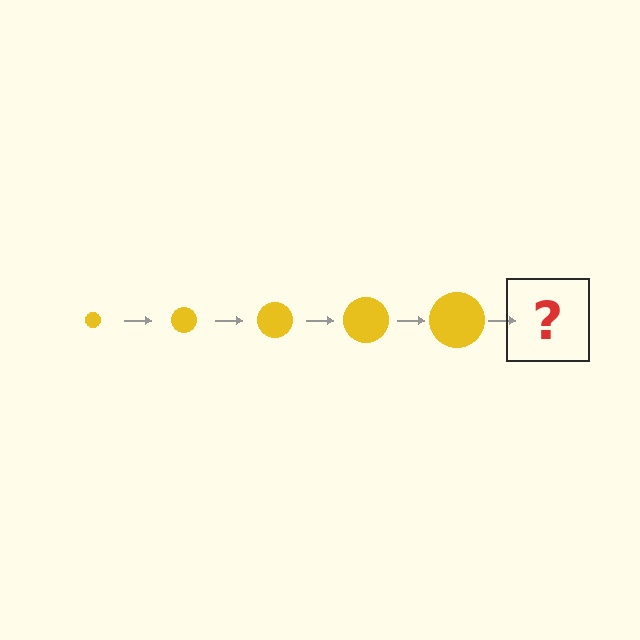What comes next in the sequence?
The next element should be a yellow circle, larger than the previous one.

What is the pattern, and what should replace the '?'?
The pattern is that the circle gets progressively larger each step. The '?' should be a yellow circle, larger than the previous one.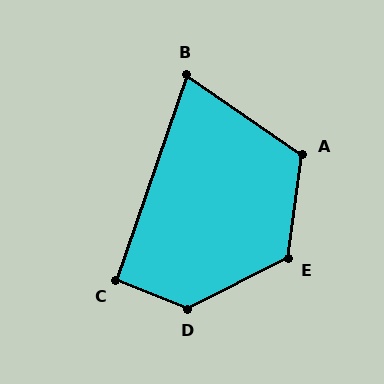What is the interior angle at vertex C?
Approximately 92 degrees (approximately right).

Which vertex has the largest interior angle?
D, at approximately 132 degrees.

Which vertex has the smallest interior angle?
B, at approximately 75 degrees.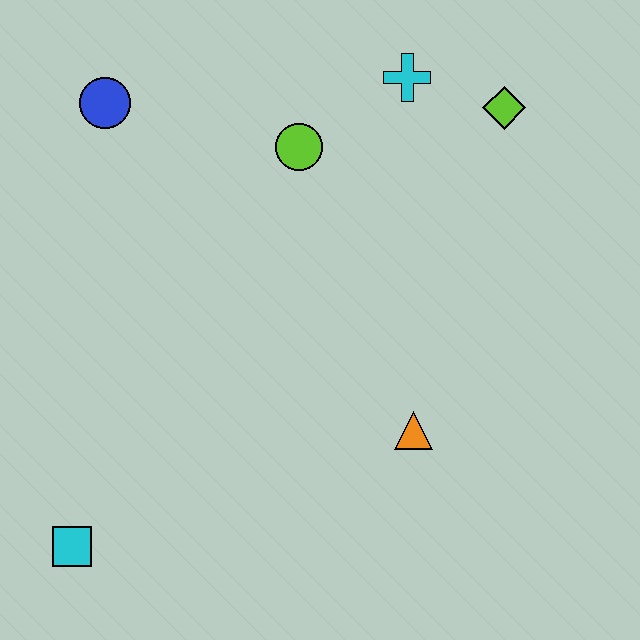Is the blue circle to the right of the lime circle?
No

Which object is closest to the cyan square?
The orange triangle is closest to the cyan square.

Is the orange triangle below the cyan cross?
Yes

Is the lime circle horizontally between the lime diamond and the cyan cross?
No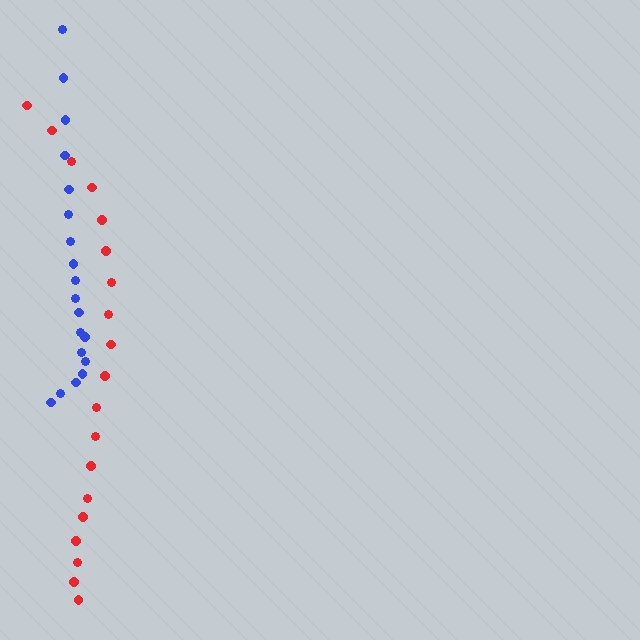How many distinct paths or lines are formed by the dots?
There are 2 distinct paths.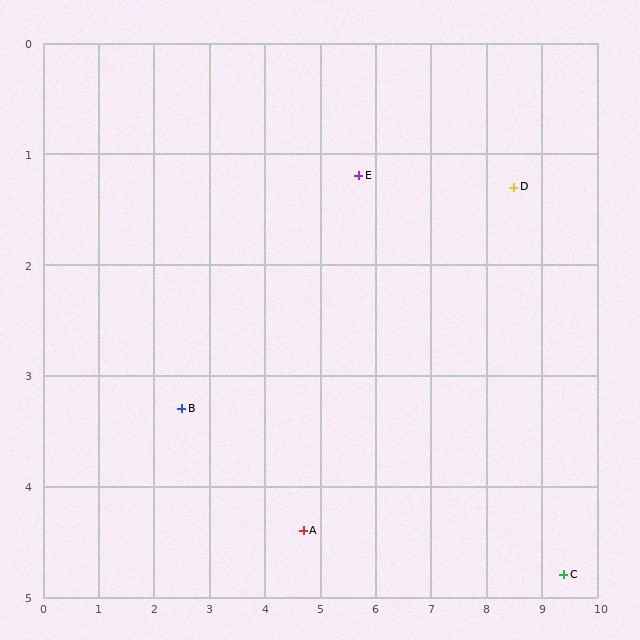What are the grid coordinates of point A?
Point A is at approximately (4.7, 4.4).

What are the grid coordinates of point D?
Point D is at approximately (8.5, 1.3).